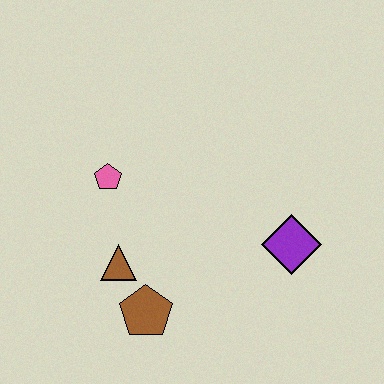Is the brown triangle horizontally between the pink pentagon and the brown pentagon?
Yes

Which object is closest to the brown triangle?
The brown pentagon is closest to the brown triangle.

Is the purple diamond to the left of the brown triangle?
No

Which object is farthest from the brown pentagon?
The purple diamond is farthest from the brown pentagon.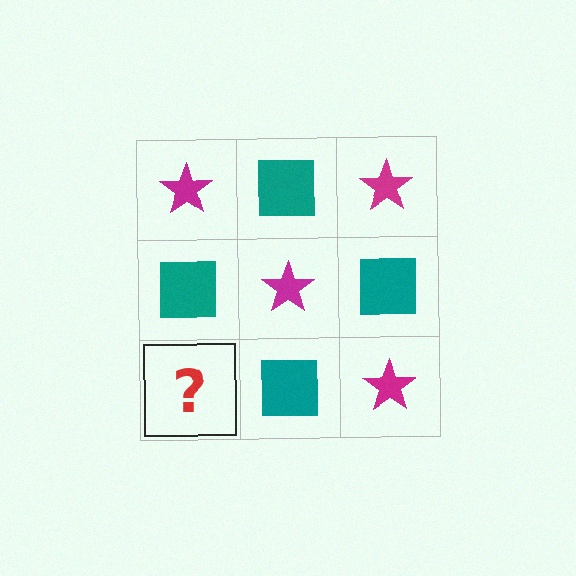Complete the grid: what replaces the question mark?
The question mark should be replaced with a magenta star.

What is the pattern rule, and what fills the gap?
The rule is that it alternates magenta star and teal square in a checkerboard pattern. The gap should be filled with a magenta star.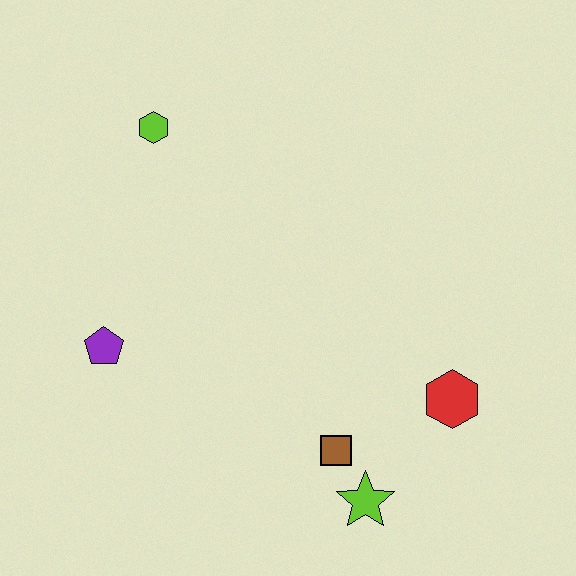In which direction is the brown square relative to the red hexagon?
The brown square is to the left of the red hexagon.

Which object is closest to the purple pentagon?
The lime hexagon is closest to the purple pentagon.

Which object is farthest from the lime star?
The lime hexagon is farthest from the lime star.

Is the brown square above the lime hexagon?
No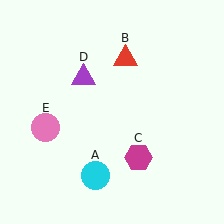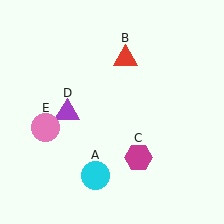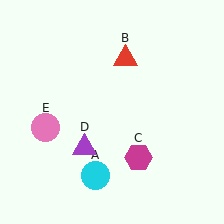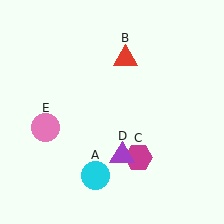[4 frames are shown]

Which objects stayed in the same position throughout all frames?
Cyan circle (object A) and red triangle (object B) and magenta hexagon (object C) and pink circle (object E) remained stationary.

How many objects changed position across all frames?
1 object changed position: purple triangle (object D).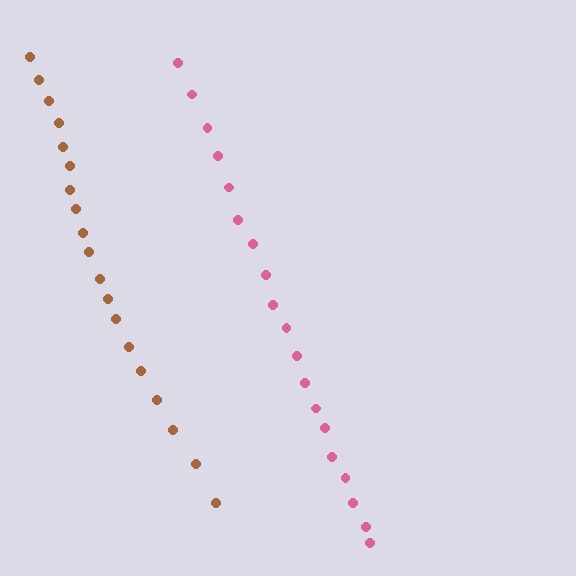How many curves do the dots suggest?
There are 2 distinct paths.